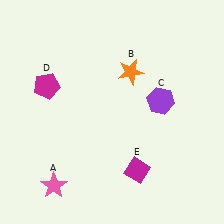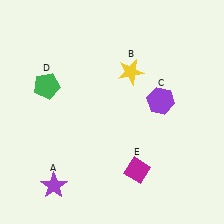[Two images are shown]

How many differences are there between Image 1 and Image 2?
There are 3 differences between the two images.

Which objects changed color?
A changed from pink to purple. B changed from orange to yellow. D changed from magenta to green.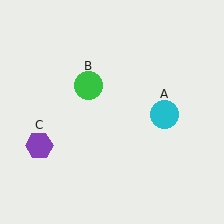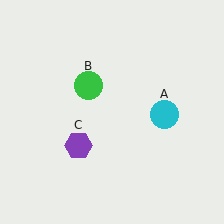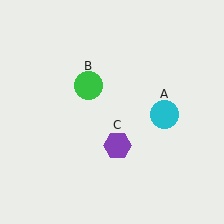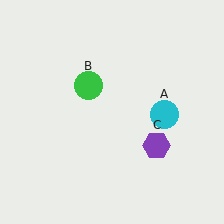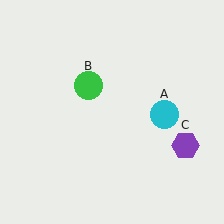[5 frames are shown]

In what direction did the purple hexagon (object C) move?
The purple hexagon (object C) moved right.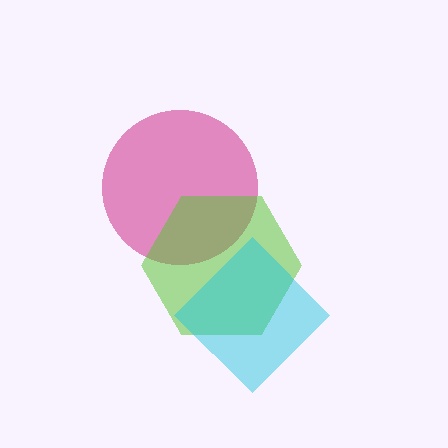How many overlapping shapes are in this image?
There are 3 overlapping shapes in the image.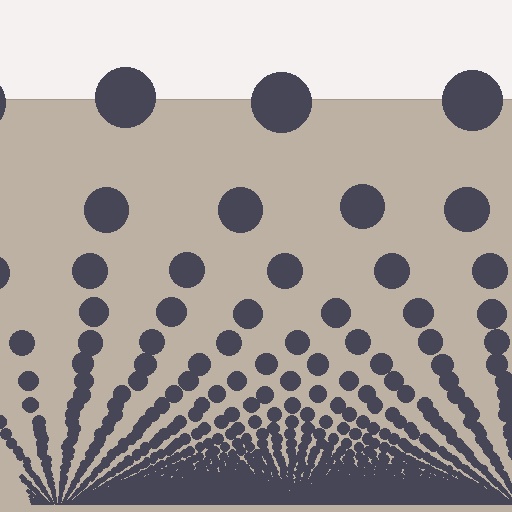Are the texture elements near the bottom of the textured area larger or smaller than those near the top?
Smaller. The gradient is inverted — elements near the bottom are smaller and denser.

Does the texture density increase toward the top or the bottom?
Density increases toward the bottom.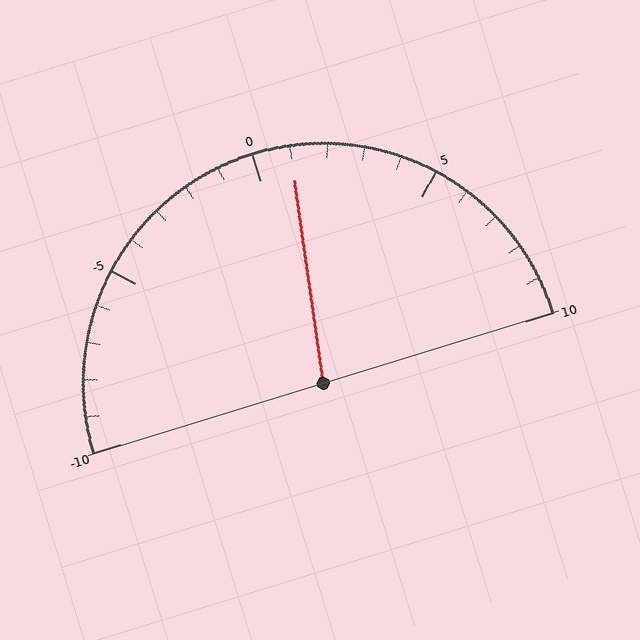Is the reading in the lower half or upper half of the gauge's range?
The reading is in the upper half of the range (-10 to 10).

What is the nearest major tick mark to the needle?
The nearest major tick mark is 0.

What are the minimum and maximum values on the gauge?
The gauge ranges from -10 to 10.